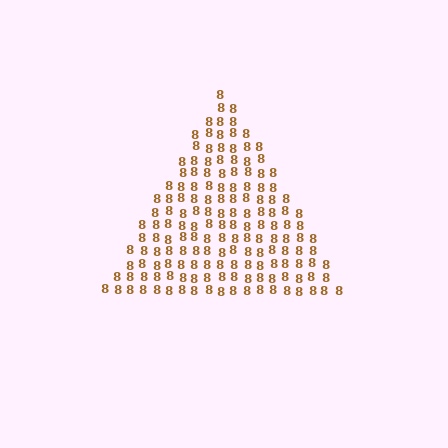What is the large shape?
The large shape is a triangle.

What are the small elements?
The small elements are digit 8's.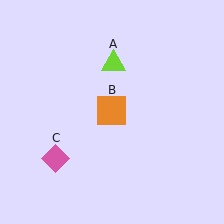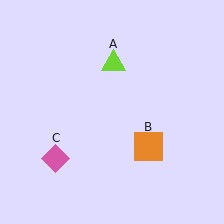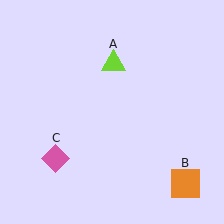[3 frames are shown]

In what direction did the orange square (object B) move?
The orange square (object B) moved down and to the right.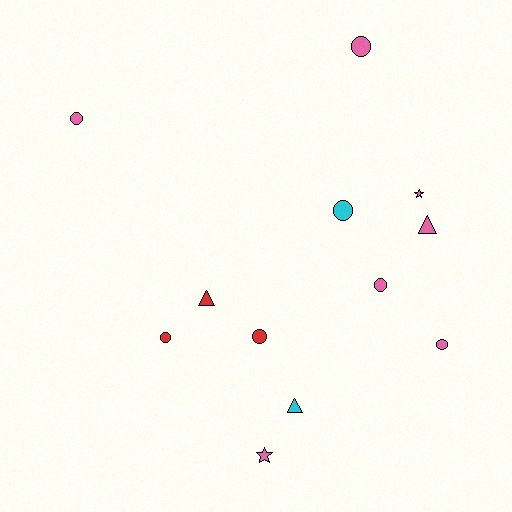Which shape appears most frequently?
Circle, with 7 objects.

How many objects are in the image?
There are 12 objects.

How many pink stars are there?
There are 2 pink stars.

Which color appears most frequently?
Pink, with 7 objects.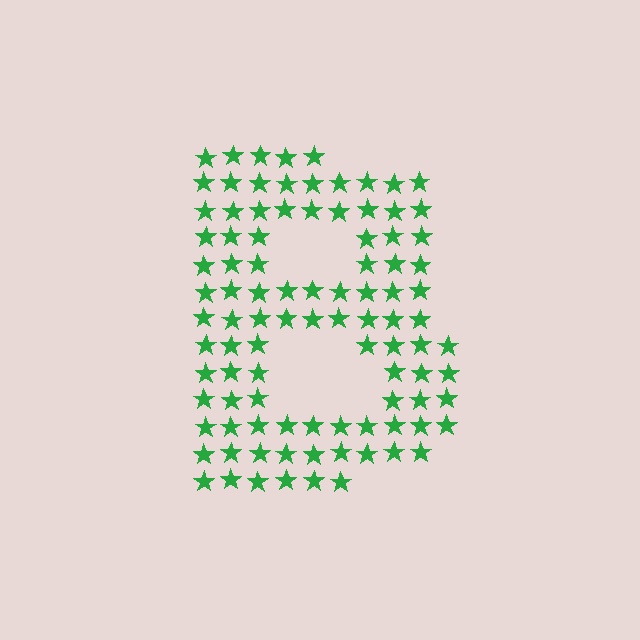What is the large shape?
The large shape is the letter B.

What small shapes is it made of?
It is made of small stars.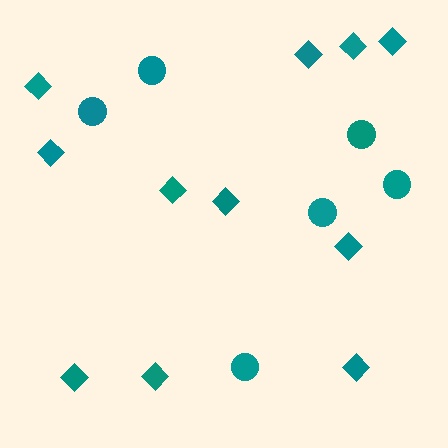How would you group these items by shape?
There are 2 groups: one group of circles (6) and one group of diamonds (11).